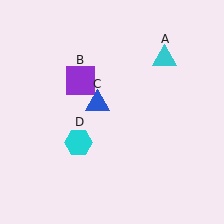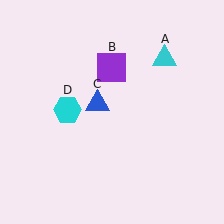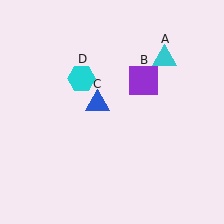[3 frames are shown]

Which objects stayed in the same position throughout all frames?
Cyan triangle (object A) and blue triangle (object C) remained stationary.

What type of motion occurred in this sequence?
The purple square (object B), cyan hexagon (object D) rotated clockwise around the center of the scene.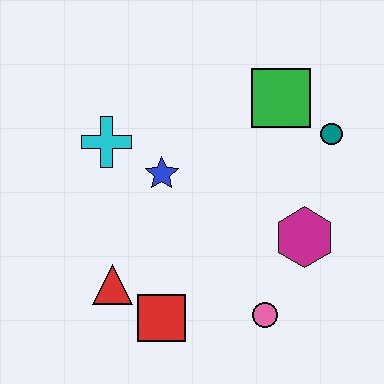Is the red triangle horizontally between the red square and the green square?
No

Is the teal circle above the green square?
No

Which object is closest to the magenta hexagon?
The pink circle is closest to the magenta hexagon.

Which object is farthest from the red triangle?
The teal circle is farthest from the red triangle.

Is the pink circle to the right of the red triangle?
Yes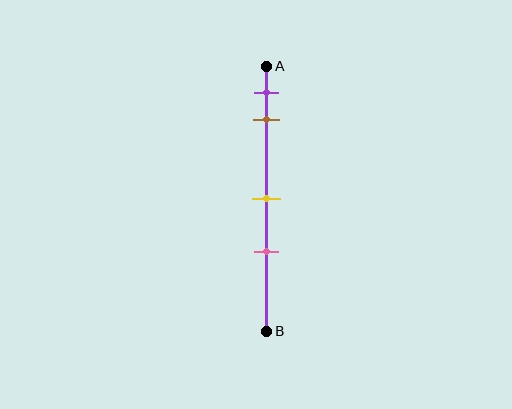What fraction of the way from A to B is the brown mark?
The brown mark is approximately 20% (0.2) of the way from A to B.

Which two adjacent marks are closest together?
The purple and brown marks are the closest adjacent pair.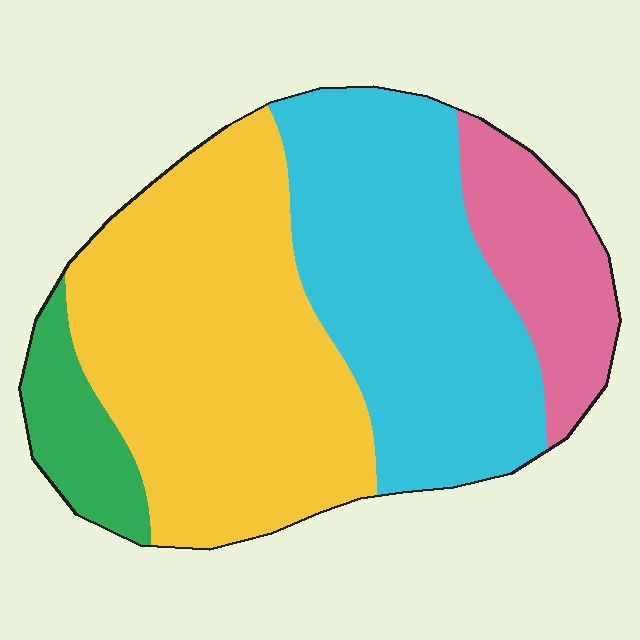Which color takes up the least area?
Green, at roughly 10%.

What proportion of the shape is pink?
Pink takes up about one eighth (1/8) of the shape.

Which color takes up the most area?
Yellow, at roughly 45%.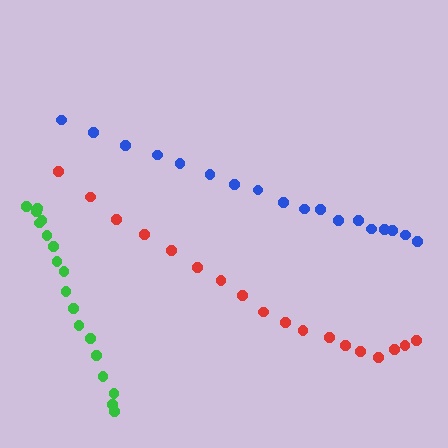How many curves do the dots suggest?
There are 3 distinct paths.